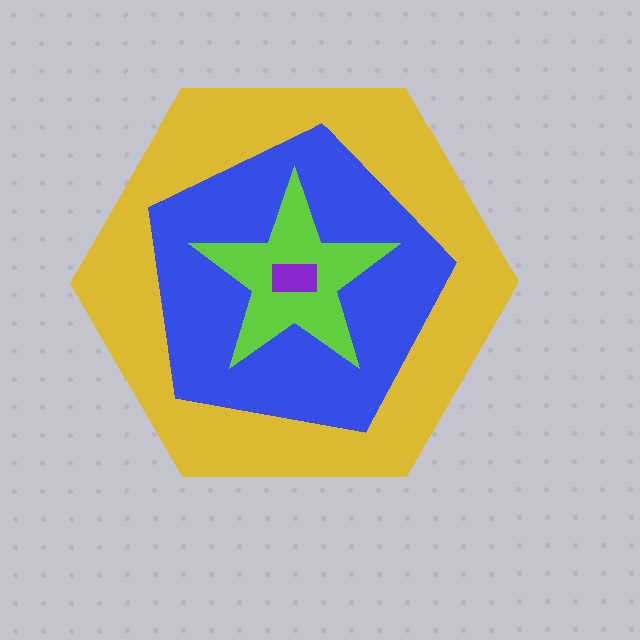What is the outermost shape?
The yellow hexagon.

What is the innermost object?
The purple rectangle.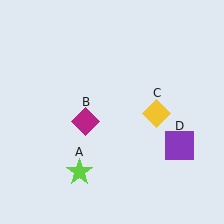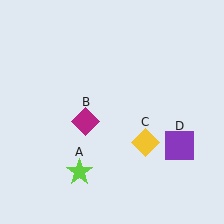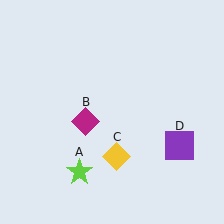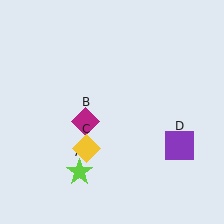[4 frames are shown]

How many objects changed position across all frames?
1 object changed position: yellow diamond (object C).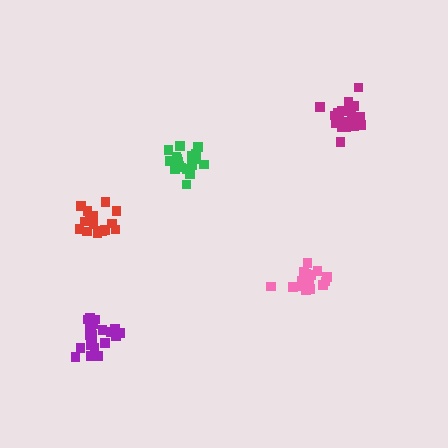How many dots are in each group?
Group 1: 16 dots, Group 2: 19 dots, Group 3: 17 dots, Group 4: 21 dots, Group 5: 19 dots (92 total).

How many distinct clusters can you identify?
There are 5 distinct clusters.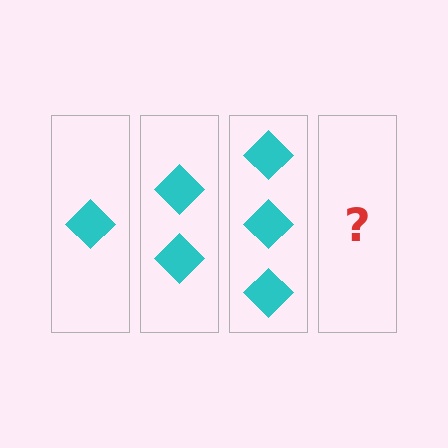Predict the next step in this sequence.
The next step is 4 diamonds.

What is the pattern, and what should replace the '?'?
The pattern is that each step adds one more diamond. The '?' should be 4 diamonds.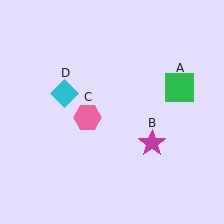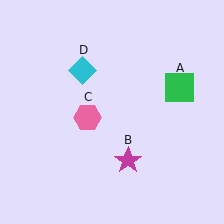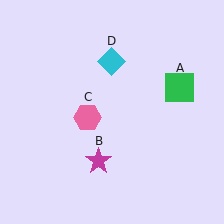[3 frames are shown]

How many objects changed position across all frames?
2 objects changed position: magenta star (object B), cyan diamond (object D).